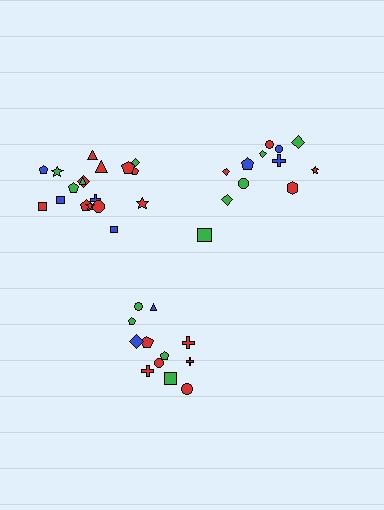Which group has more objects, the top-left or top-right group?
The top-left group.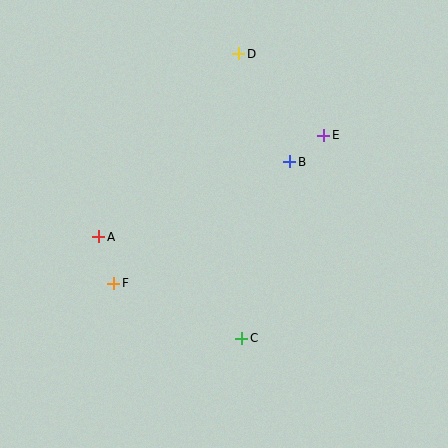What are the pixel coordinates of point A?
Point A is at (99, 237).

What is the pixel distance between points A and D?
The distance between A and D is 230 pixels.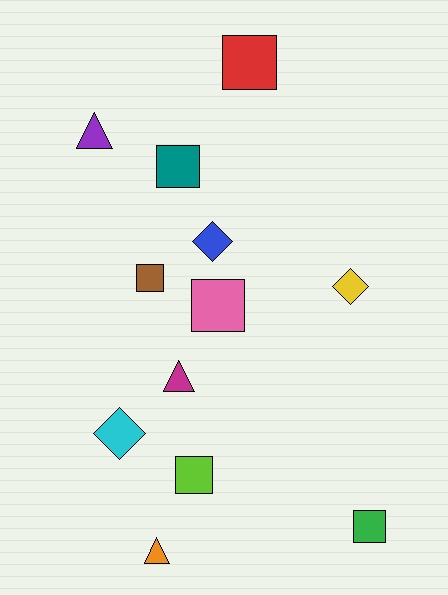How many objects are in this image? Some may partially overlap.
There are 12 objects.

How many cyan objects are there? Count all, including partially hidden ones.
There is 1 cyan object.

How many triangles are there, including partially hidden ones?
There are 3 triangles.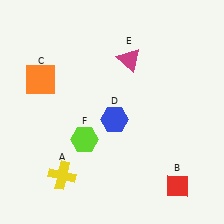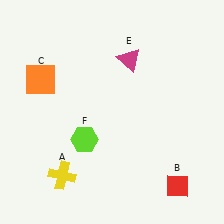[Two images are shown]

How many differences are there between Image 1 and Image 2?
There is 1 difference between the two images.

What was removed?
The blue hexagon (D) was removed in Image 2.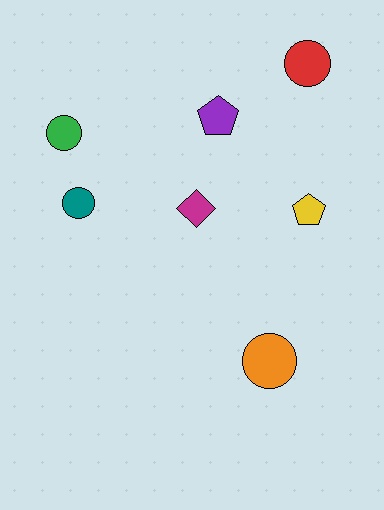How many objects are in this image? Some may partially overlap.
There are 7 objects.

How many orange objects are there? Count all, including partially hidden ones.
There is 1 orange object.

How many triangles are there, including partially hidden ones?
There are no triangles.